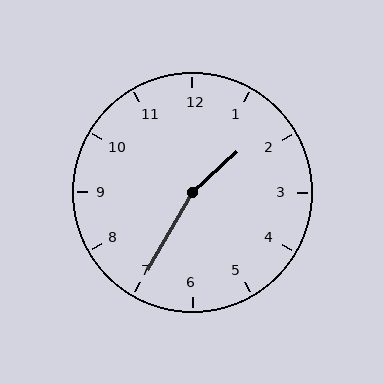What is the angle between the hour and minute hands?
Approximately 162 degrees.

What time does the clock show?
1:35.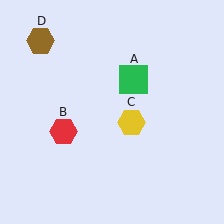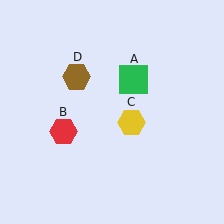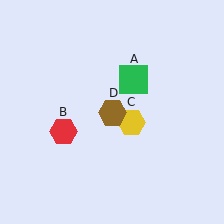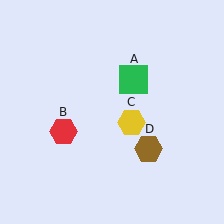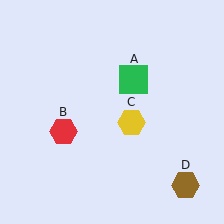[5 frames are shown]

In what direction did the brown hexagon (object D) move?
The brown hexagon (object D) moved down and to the right.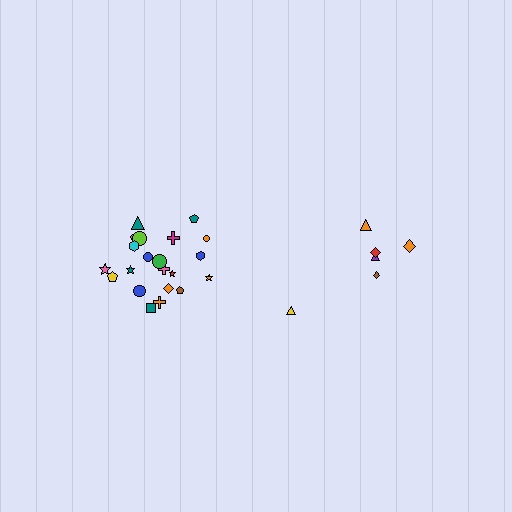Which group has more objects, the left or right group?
The left group.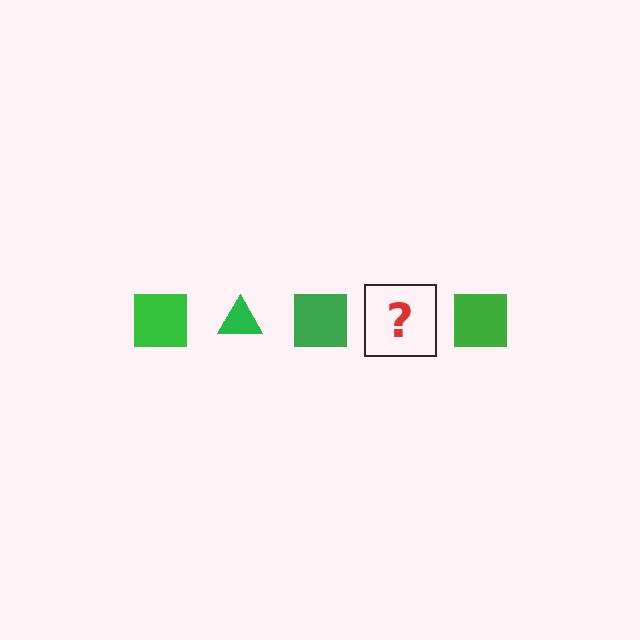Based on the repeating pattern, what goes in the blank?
The blank should be a green triangle.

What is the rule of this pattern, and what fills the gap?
The rule is that the pattern cycles through square, triangle shapes in green. The gap should be filled with a green triangle.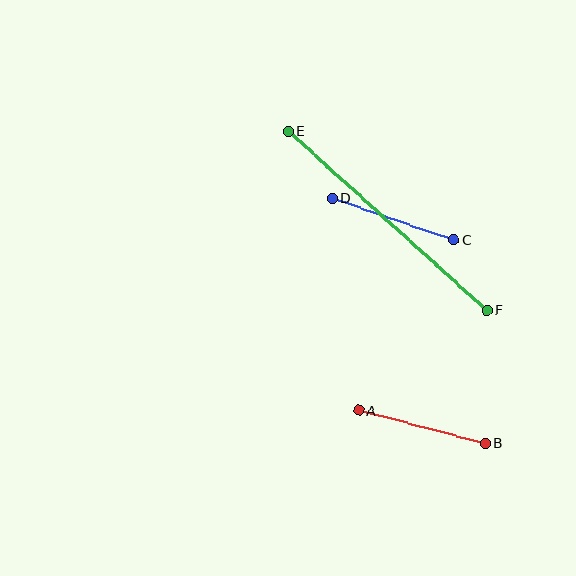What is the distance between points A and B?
The distance is approximately 131 pixels.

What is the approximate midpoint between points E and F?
The midpoint is at approximately (388, 221) pixels.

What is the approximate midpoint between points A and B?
The midpoint is at approximately (422, 427) pixels.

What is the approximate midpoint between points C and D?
The midpoint is at approximately (393, 219) pixels.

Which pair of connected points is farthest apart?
Points E and F are farthest apart.